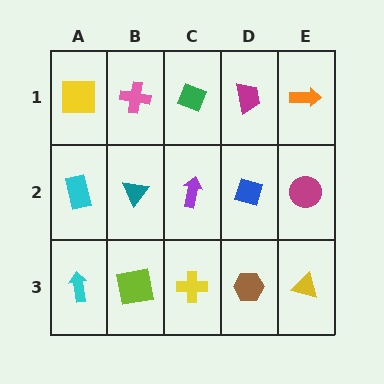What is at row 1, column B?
A pink cross.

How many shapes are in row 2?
5 shapes.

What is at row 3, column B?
A lime square.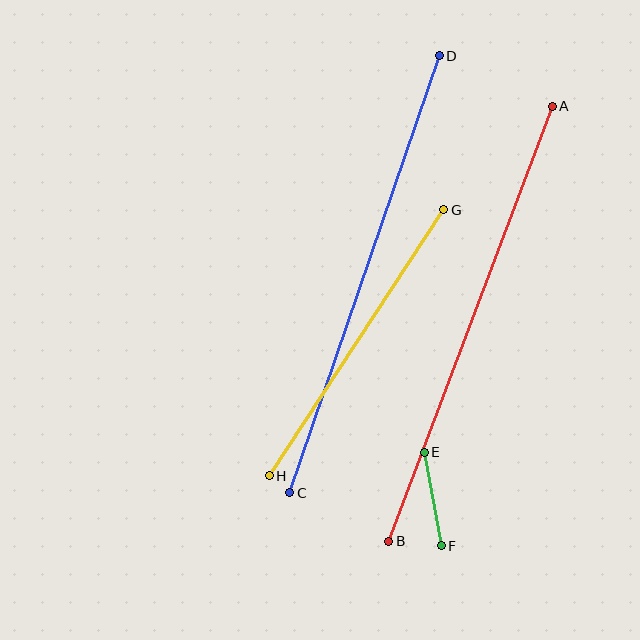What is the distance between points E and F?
The distance is approximately 95 pixels.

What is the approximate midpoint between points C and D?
The midpoint is at approximately (364, 274) pixels.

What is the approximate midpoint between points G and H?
The midpoint is at approximately (357, 343) pixels.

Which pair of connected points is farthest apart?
Points A and B are farthest apart.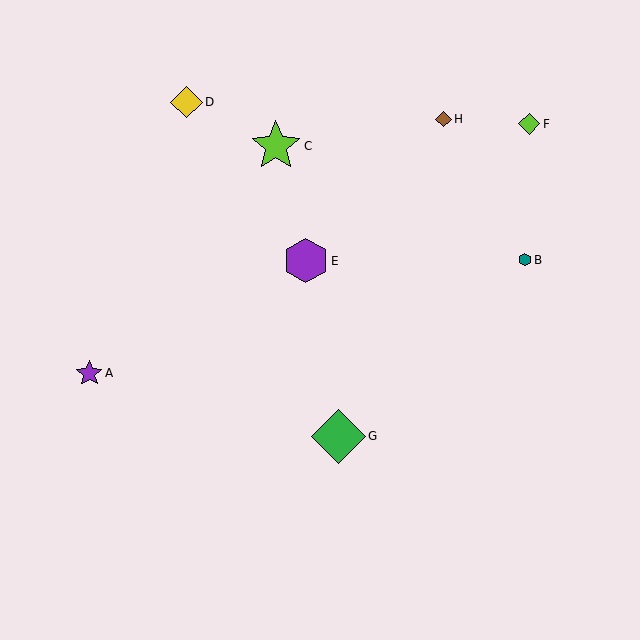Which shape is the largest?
The green diamond (labeled G) is the largest.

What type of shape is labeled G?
Shape G is a green diamond.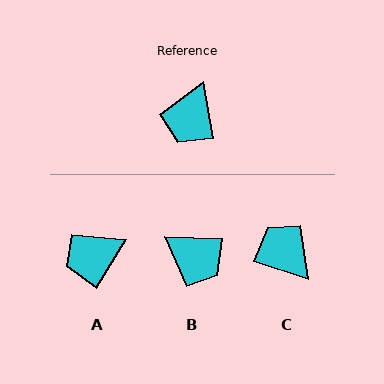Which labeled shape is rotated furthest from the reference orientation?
C, about 118 degrees away.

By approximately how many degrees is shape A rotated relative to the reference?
Approximately 41 degrees clockwise.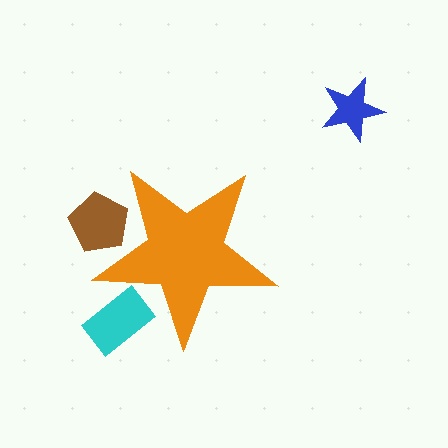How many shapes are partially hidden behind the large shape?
2 shapes are partially hidden.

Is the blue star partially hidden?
No, the blue star is fully visible.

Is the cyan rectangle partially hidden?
Yes, the cyan rectangle is partially hidden behind the orange star.